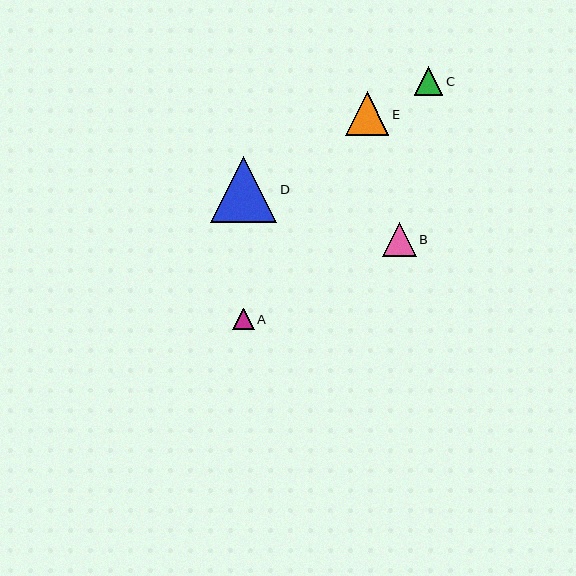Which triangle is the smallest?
Triangle A is the smallest with a size of approximately 21 pixels.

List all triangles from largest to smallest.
From largest to smallest: D, E, B, C, A.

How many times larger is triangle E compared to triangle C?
Triangle E is approximately 1.5 times the size of triangle C.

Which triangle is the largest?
Triangle D is the largest with a size of approximately 66 pixels.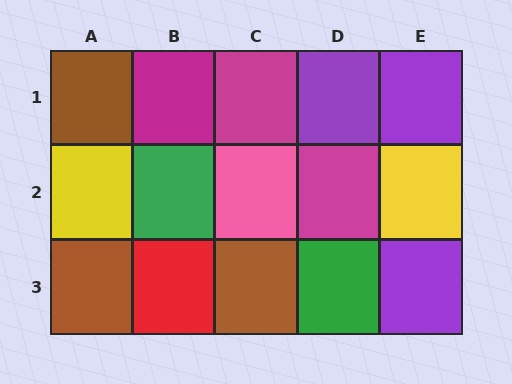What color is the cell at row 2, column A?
Yellow.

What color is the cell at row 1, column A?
Brown.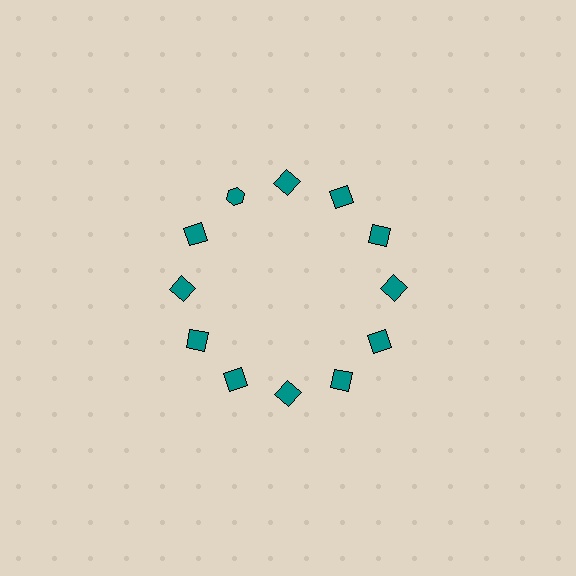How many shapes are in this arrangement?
There are 12 shapes arranged in a ring pattern.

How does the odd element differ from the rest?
It has a different shape: hexagon instead of square.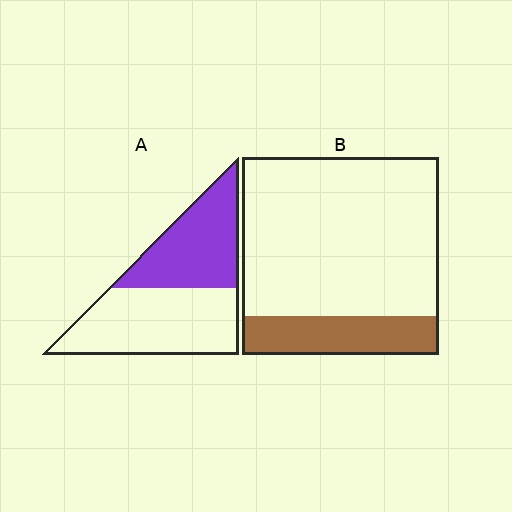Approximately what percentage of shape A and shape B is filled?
A is approximately 45% and B is approximately 20%.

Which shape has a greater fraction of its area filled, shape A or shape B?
Shape A.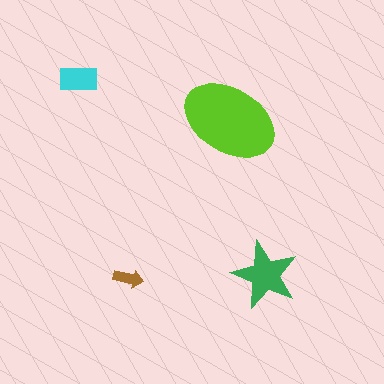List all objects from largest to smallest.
The lime ellipse, the green star, the cyan rectangle, the brown arrow.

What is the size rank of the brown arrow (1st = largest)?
4th.